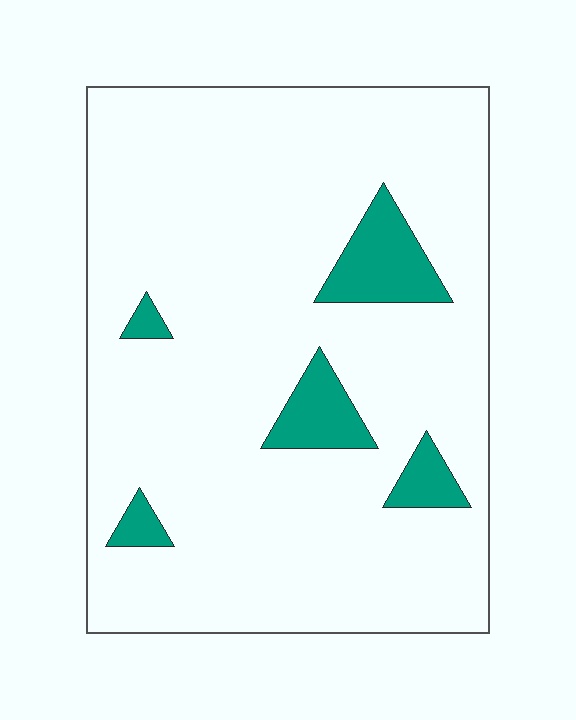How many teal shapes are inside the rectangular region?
5.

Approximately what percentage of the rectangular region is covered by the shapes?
Approximately 10%.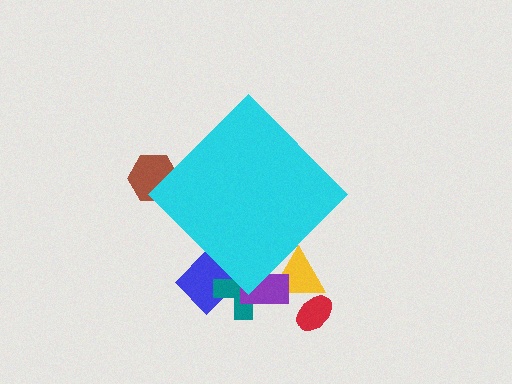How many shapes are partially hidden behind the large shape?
5 shapes are partially hidden.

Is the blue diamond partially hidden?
Yes, the blue diamond is partially hidden behind the cyan diamond.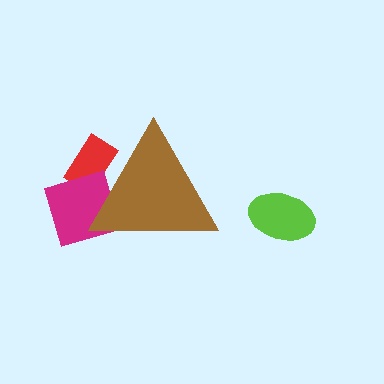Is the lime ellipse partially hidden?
No, the lime ellipse is fully visible.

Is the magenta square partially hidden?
Yes, the magenta square is partially hidden behind the brown triangle.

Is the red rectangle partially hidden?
Yes, the red rectangle is partially hidden behind the brown triangle.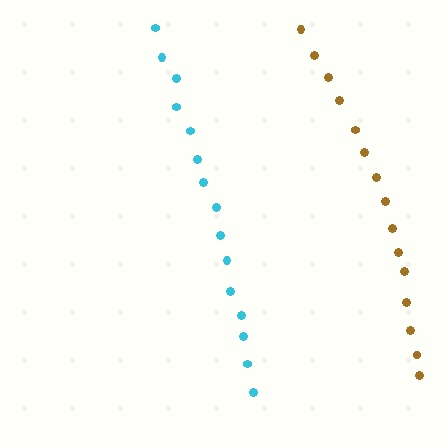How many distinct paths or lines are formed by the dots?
There are 2 distinct paths.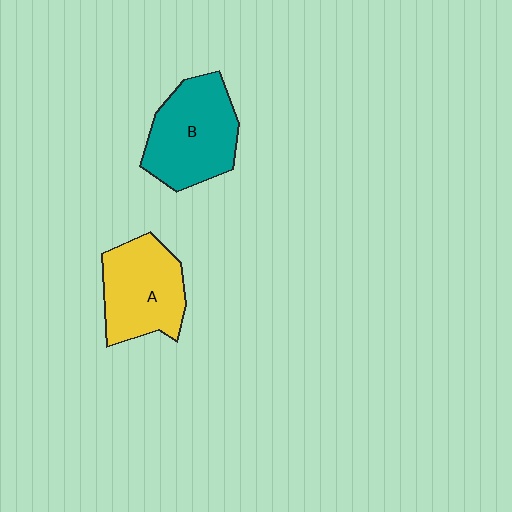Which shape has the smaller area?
Shape A (yellow).